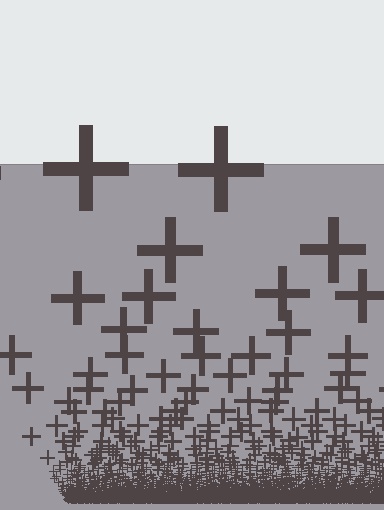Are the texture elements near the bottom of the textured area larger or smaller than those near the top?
Smaller. The gradient is inverted — elements near the bottom are smaller and denser.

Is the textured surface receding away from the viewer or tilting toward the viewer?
The surface appears to tilt toward the viewer. Texture elements get larger and sparser toward the top.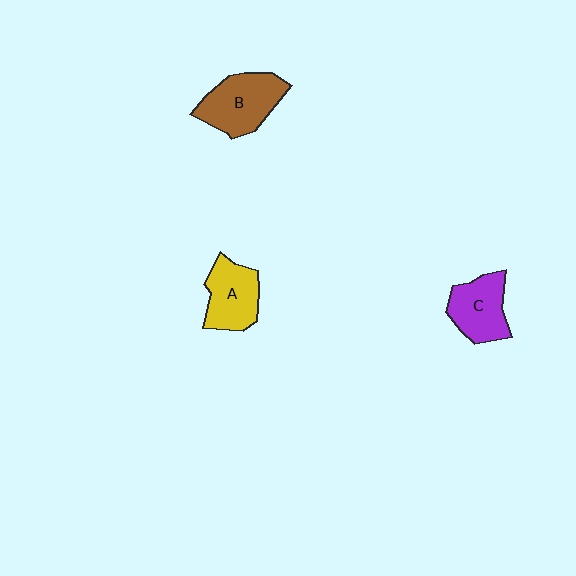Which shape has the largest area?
Shape B (brown).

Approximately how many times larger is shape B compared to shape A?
Approximately 1.2 times.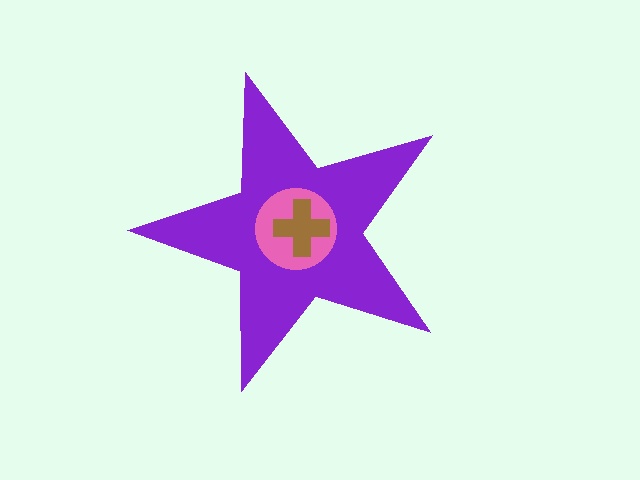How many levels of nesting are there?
3.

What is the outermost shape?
The purple star.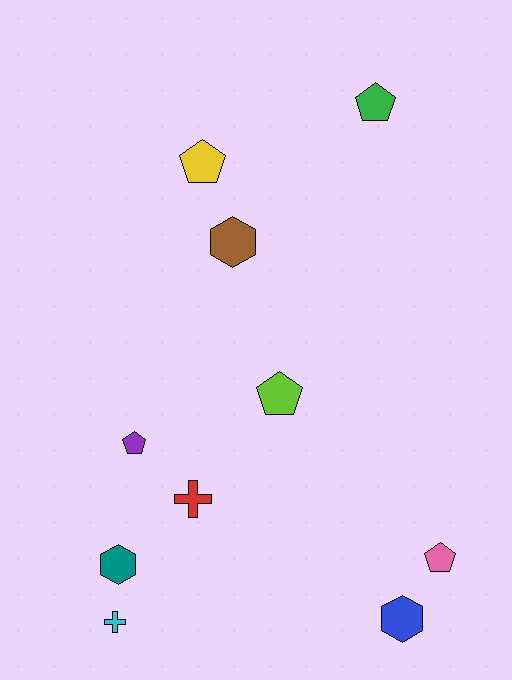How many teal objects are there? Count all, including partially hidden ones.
There is 1 teal object.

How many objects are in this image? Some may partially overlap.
There are 10 objects.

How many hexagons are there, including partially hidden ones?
There are 3 hexagons.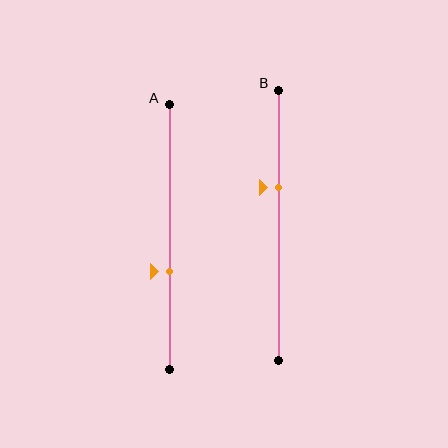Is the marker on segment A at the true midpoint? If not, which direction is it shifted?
No, the marker on segment A is shifted downward by about 13% of the segment length.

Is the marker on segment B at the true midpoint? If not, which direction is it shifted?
No, the marker on segment B is shifted upward by about 14% of the segment length.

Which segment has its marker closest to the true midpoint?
Segment A has its marker closest to the true midpoint.